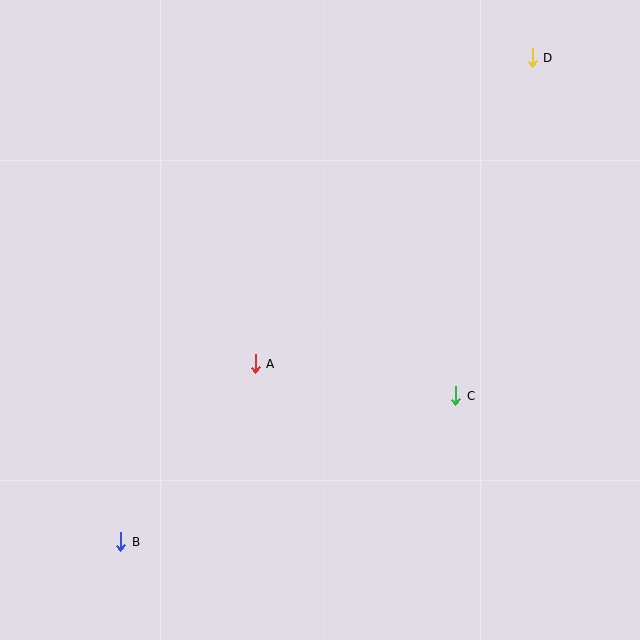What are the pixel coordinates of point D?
Point D is at (532, 58).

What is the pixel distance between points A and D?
The distance between A and D is 412 pixels.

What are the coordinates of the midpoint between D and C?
The midpoint between D and C is at (494, 227).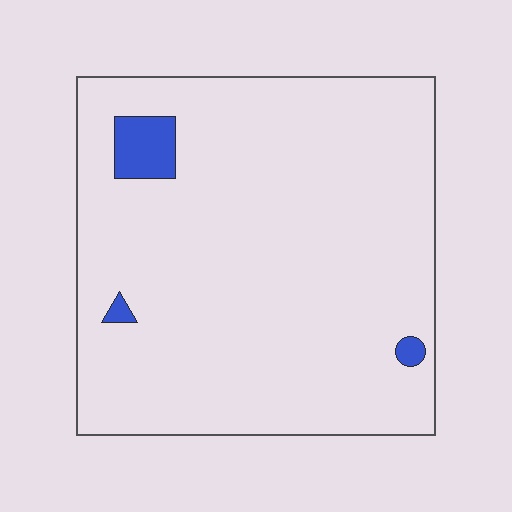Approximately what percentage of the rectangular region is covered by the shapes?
Approximately 5%.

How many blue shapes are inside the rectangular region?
3.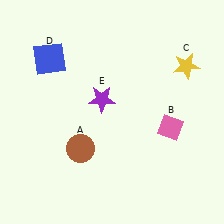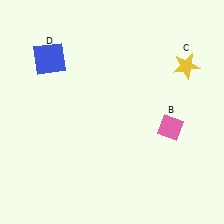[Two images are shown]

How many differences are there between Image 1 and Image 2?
There are 2 differences between the two images.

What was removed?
The purple star (E), the brown circle (A) were removed in Image 2.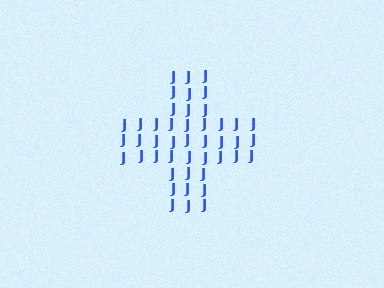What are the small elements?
The small elements are letter J's.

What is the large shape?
The large shape is a cross.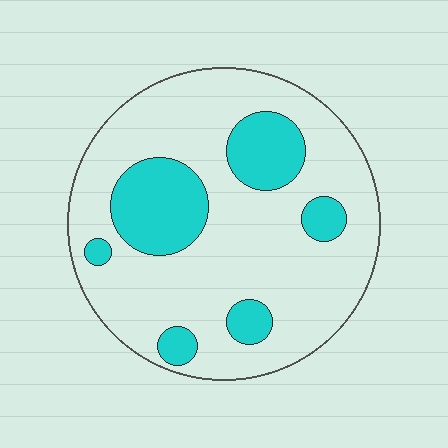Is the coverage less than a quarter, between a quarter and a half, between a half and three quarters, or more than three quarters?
Less than a quarter.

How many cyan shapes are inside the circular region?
6.